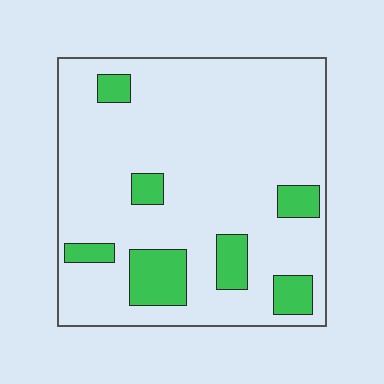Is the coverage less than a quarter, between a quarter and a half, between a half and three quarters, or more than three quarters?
Less than a quarter.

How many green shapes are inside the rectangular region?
7.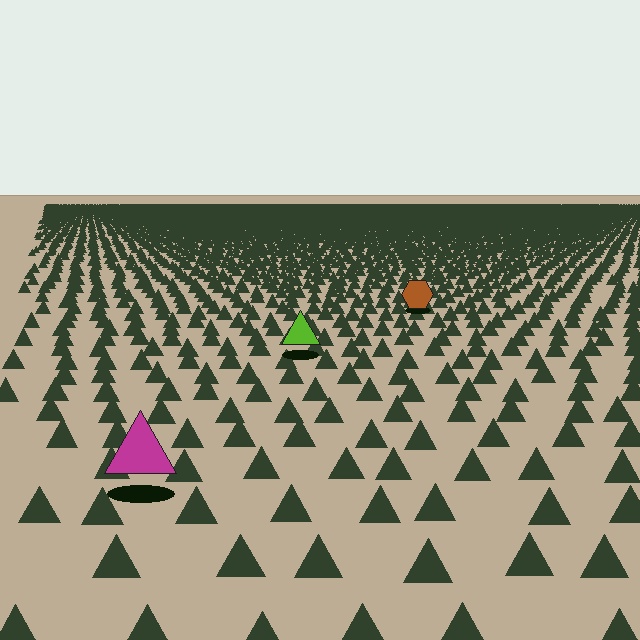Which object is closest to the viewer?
The magenta triangle is closest. The texture marks near it are larger and more spread out.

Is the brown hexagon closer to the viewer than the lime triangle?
No. The lime triangle is closer — you can tell from the texture gradient: the ground texture is coarser near it.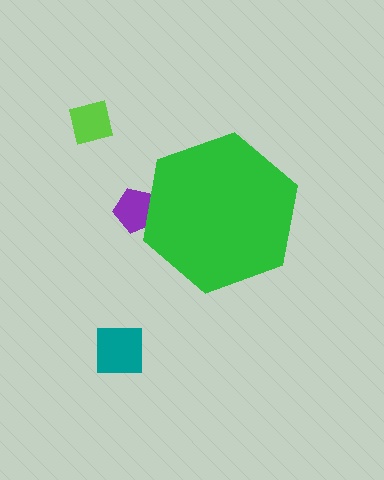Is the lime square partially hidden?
No, the lime square is fully visible.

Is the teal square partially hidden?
No, the teal square is fully visible.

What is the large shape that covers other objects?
A green hexagon.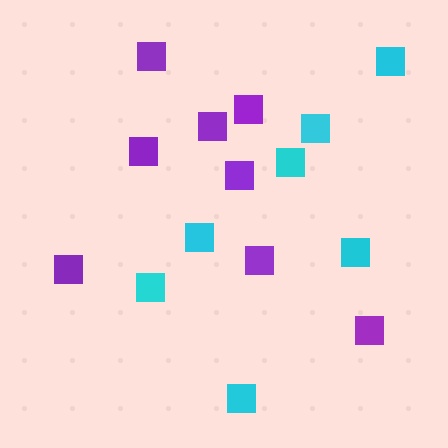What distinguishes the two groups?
There are 2 groups: one group of purple squares (8) and one group of cyan squares (7).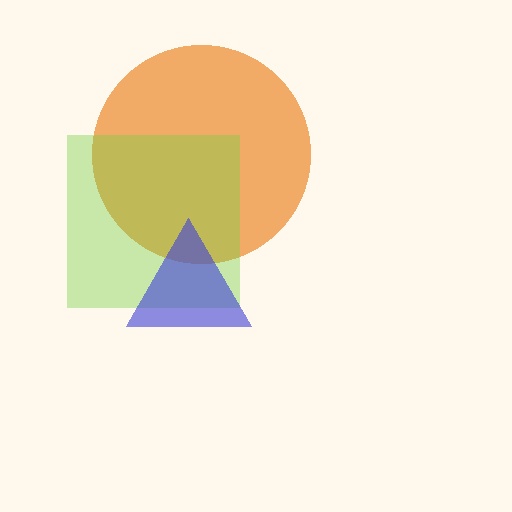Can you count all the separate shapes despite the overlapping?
Yes, there are 3 separate shapes.